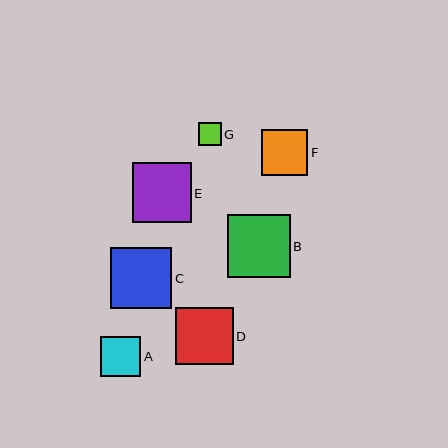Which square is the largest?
Square B is the largest with a size of approximately 63 pixels.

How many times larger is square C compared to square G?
Square C is approximately 2.7 times the size of square G.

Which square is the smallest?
Square G is the smallest with a size of approximately 23 pixels.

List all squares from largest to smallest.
From largest to smallest: B, C, E, D, F, A, G.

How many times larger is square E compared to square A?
Square E is approximately 1.5 times the size of square A.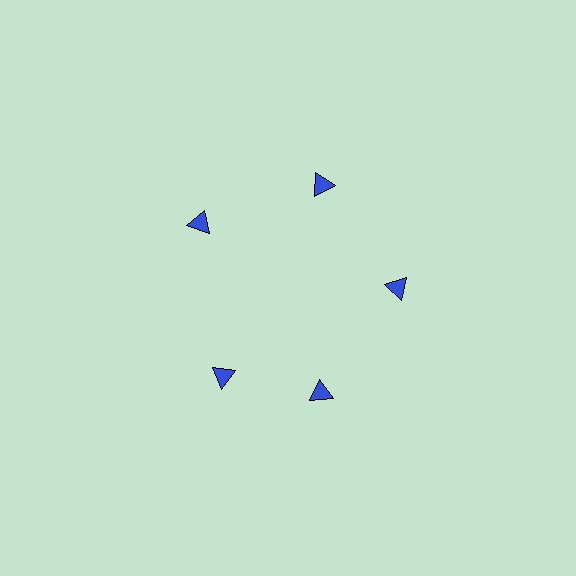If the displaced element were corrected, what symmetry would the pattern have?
It would have 5-fold rotational symmetry — the pattern would map onto itself every 72 degrees.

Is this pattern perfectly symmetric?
No. The 5 blue triangles are arranged in a ring, but one element near the 8 o'clock position is rotated out of alignment along the ring, breaking the 5-fold rotational symmetry.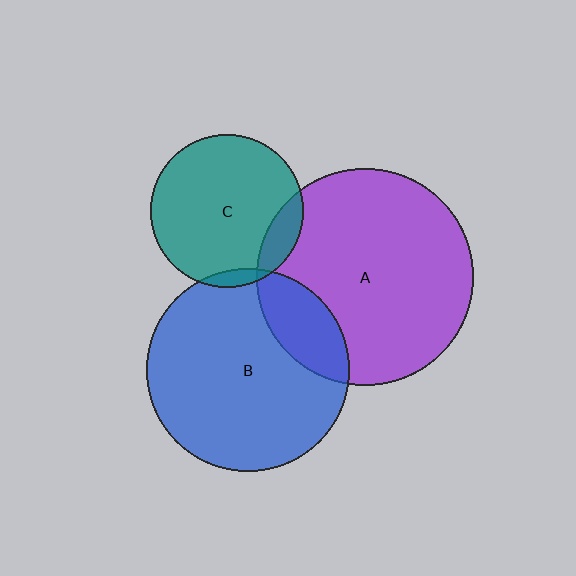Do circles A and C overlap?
Yes.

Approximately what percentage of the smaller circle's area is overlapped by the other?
Approximately 10%.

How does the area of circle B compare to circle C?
Approximately 1.8 times.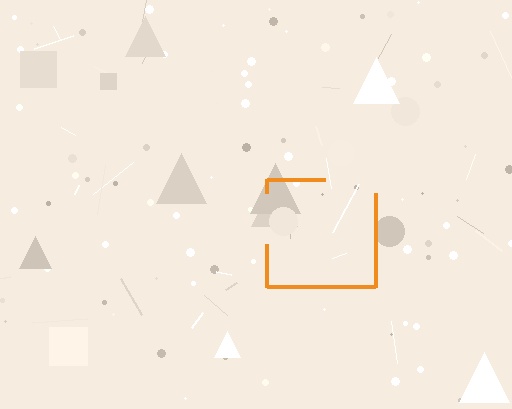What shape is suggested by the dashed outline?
The dashed outline suggests a square.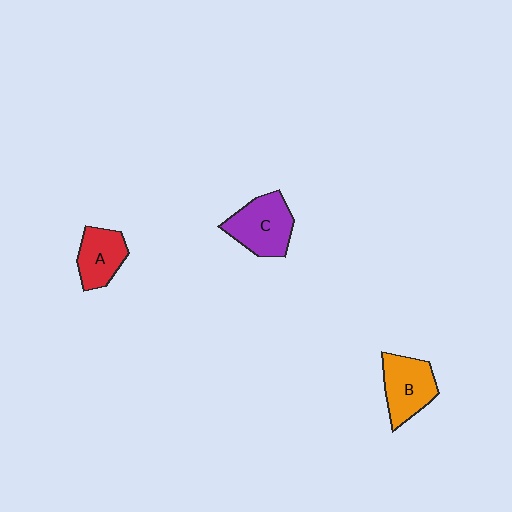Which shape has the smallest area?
Shape A (red).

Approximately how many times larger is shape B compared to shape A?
Approximately 1.2 times.